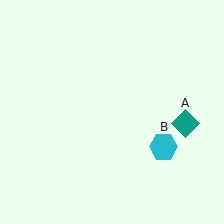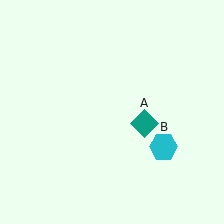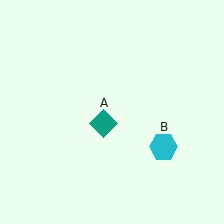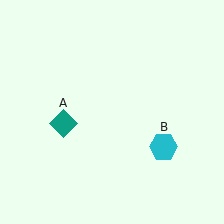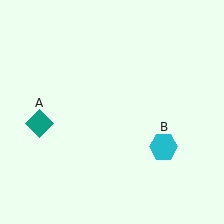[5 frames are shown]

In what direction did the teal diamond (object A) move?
The teal diamond (object A) moved left.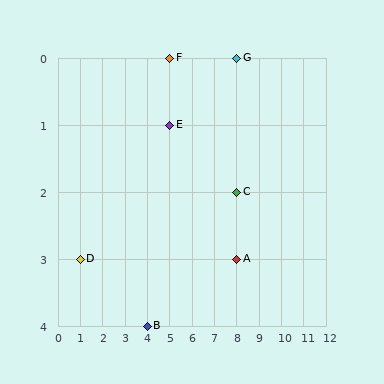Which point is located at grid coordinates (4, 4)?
Point B is at (4, 4).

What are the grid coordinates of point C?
Point C is at grid coordinates (8, 2).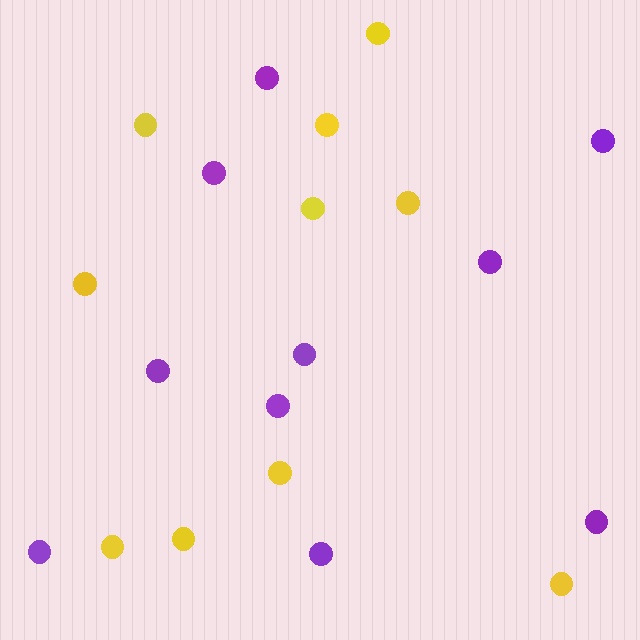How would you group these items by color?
There are 2 groups: one group of purple circles (10) and one group of yellow circles (10).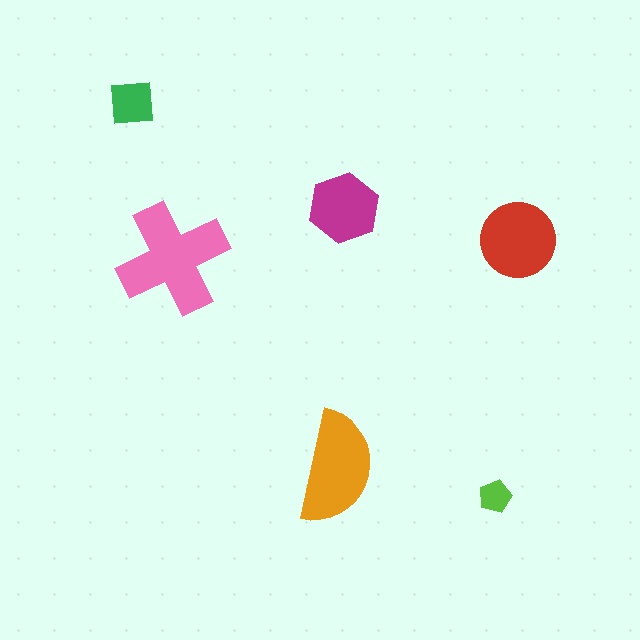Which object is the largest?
The pink cross.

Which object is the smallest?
The lime pentagon.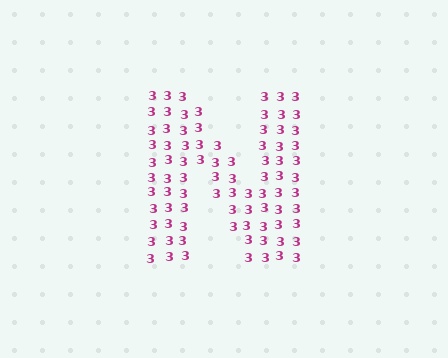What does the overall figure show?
The overall figure shows the letter N.